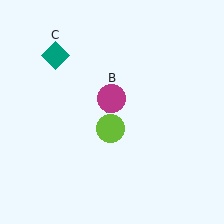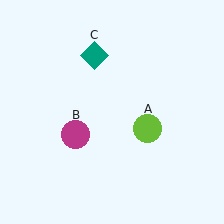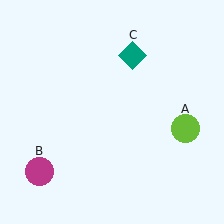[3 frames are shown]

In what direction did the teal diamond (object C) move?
The teal diamond (object C) moved right.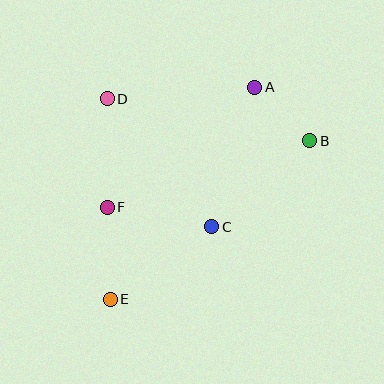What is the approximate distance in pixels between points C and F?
The distance between C and F is approximately 107 pixels.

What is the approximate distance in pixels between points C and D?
The distance between C and D is approximately 165 pixels.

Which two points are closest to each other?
Points A and B are closest to each other.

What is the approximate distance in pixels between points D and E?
The distance between D and E is approximately 200 pixels.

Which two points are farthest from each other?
Points A and E are farthest from each other.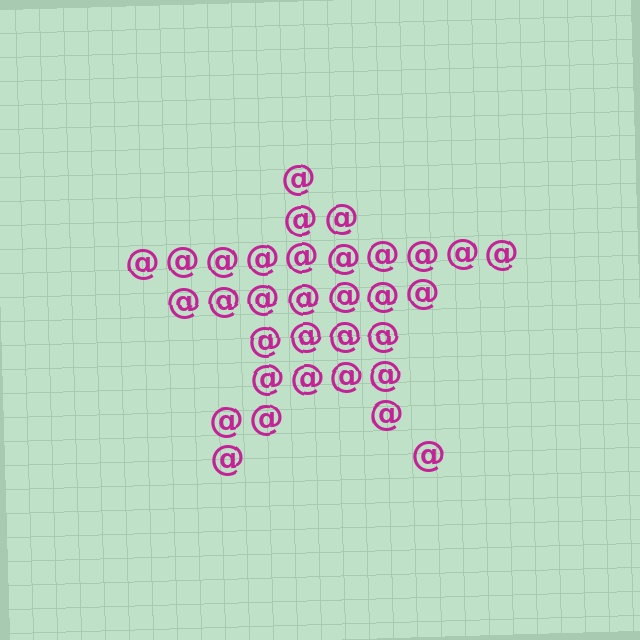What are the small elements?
The small elements are at signs.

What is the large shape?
The large shape is a star.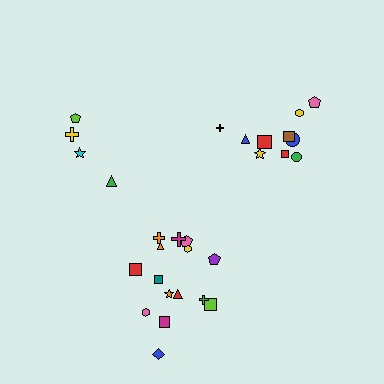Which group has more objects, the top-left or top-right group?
The top-right group.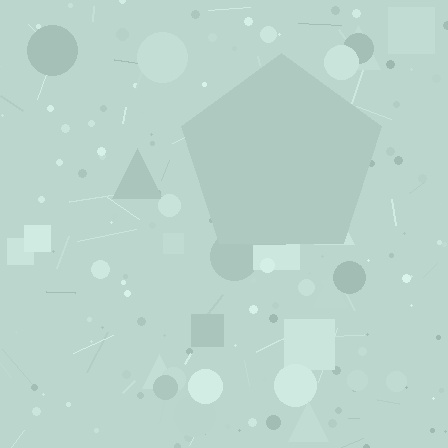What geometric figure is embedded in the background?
A pentagon is embedded in the background.